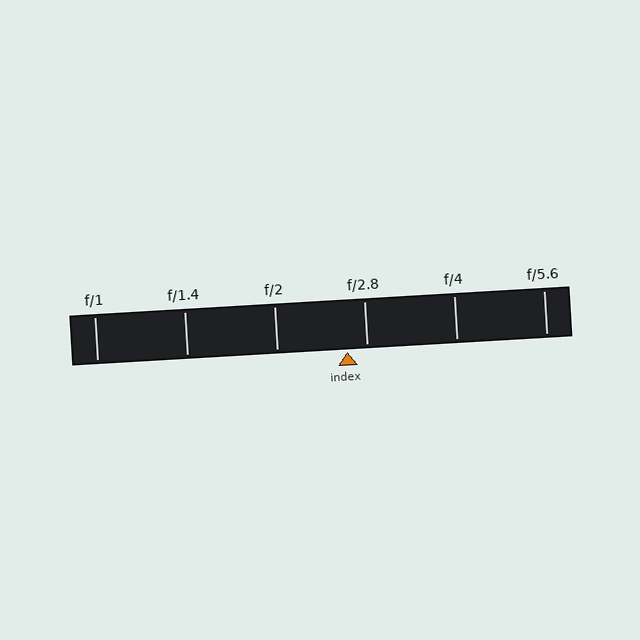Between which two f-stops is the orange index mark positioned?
The index mark is between f/2 and f/2.8.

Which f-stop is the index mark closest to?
The index mark is closest to f/2.8.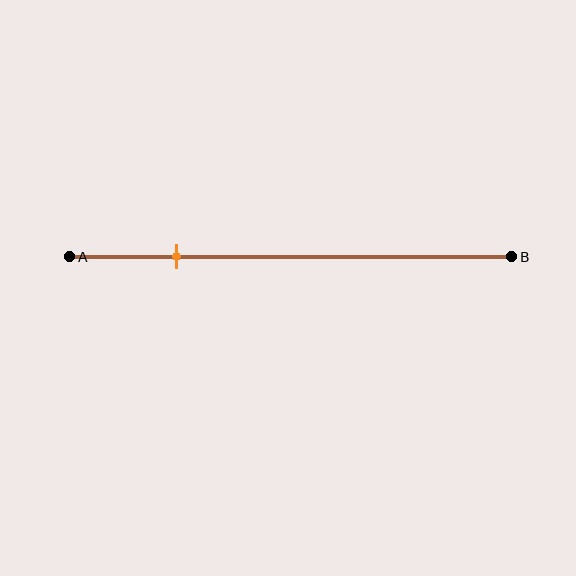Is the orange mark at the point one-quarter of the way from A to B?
Yes, the mark is approximately at the one-quarter point.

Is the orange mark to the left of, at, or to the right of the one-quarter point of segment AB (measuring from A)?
The orange mark is approximately at the one-quarter point of segment AB.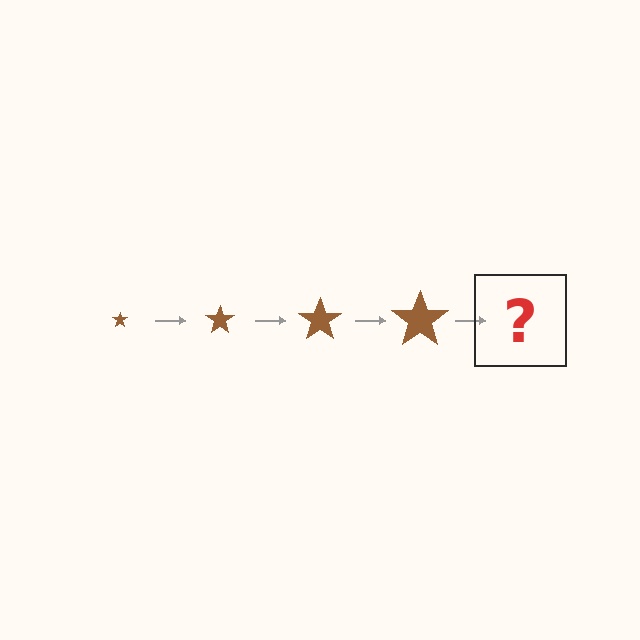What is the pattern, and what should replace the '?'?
The pattern is that the star gets progressively larger each step. The '?' should be a brown star, larger than the previous one.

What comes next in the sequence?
The next element should be a brown star, larger than the previous one.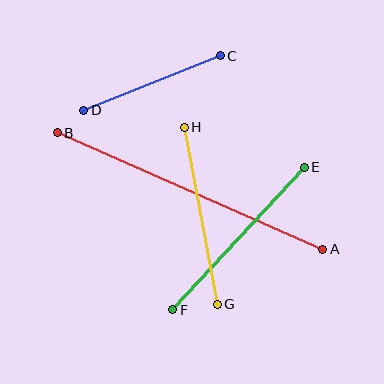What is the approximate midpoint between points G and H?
The midpoint is at approximately (201, 216) pixels.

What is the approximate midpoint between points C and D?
The midpoint is at approximately (152, 83) pixels.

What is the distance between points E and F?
The distance is approximately 194 pixels.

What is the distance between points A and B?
The distance is approximately 290 pixels.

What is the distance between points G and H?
The distance is approximately 180 pixels.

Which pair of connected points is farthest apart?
Points A and B are farthest apart.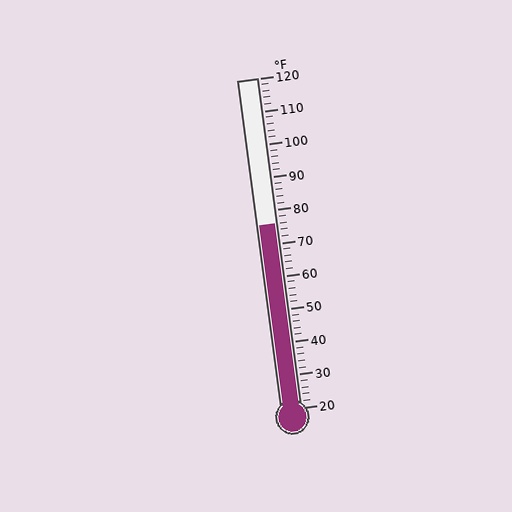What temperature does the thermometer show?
The thermometer shows approximately 76°F.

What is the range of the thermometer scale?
The thermometer scale ranges from 20°F to 120°F.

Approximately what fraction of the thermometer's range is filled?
The thermometer is filled to approximately 55% of its range.